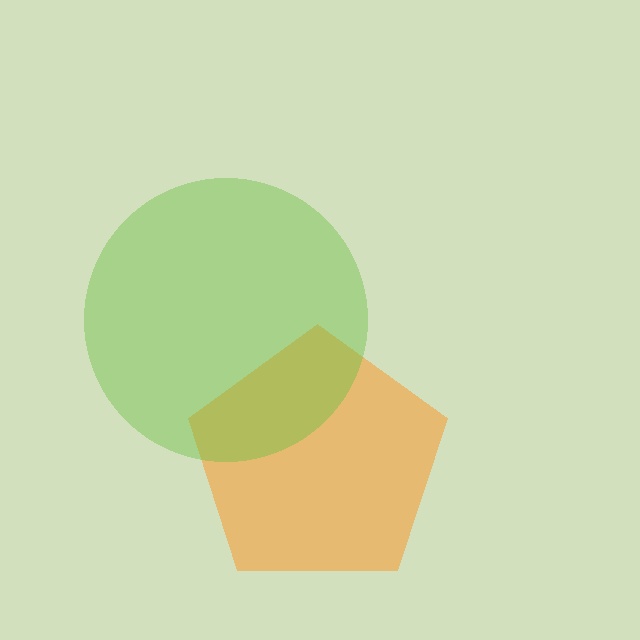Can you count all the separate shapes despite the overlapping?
Yes, there are 2 separate shapes.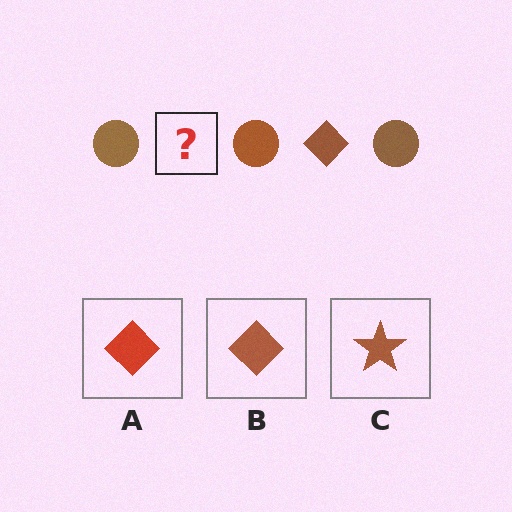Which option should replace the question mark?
Option B.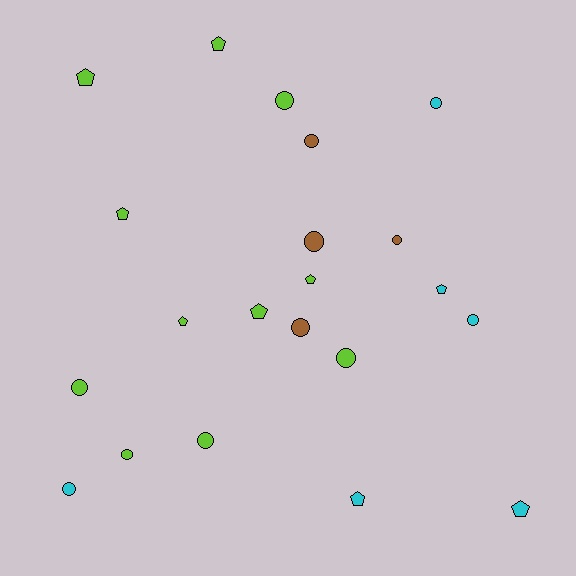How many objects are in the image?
There are 21 objects.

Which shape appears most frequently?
Circle, with 12 objects.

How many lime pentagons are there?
There are 6 lime pentagons.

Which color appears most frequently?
Lime, with 11 objects.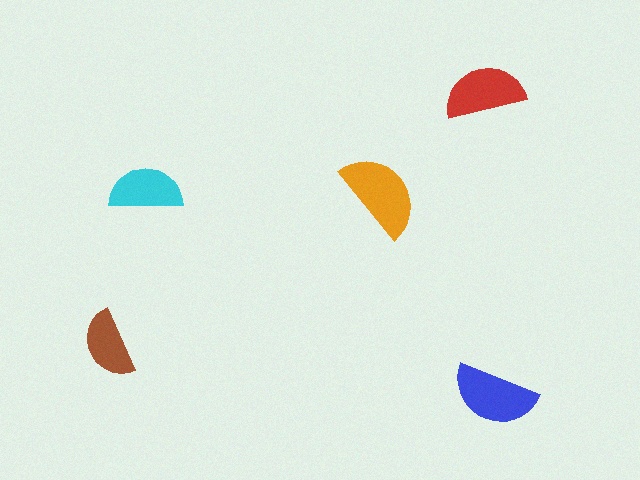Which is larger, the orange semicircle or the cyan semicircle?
The orange one.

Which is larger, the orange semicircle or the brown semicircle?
The orange one.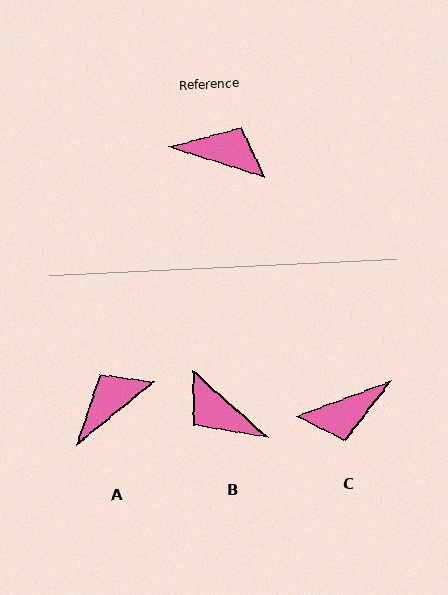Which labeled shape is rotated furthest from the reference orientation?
B, about 155 degrees away.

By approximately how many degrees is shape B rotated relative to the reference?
Approximately 155 degrees counter-clockwise.